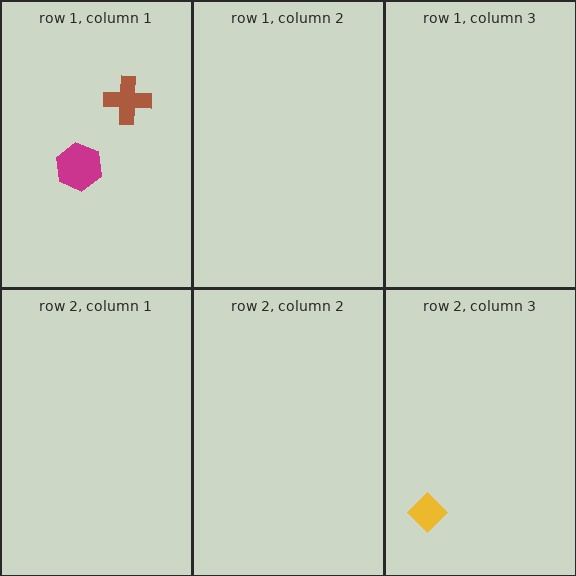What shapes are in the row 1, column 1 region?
The brown cross, the magenta hexagon.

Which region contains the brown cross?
The row 1, column 1 region.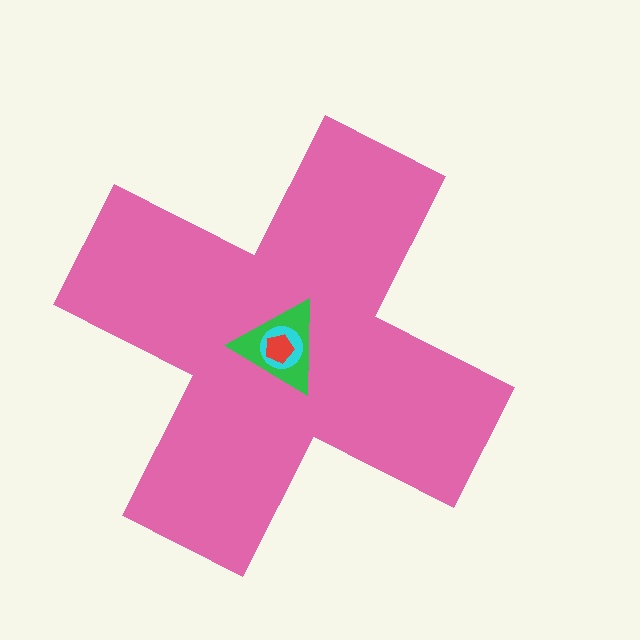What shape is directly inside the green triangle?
The cyan circle.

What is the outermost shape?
The pink cross.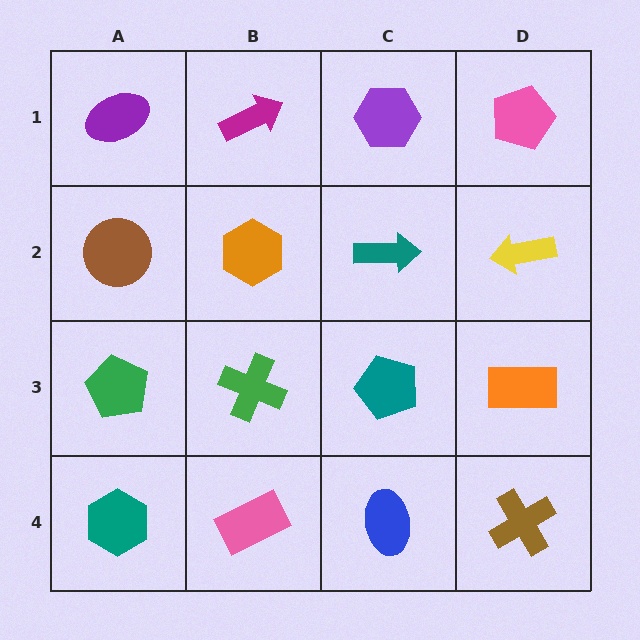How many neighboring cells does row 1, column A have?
2.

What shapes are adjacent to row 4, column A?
A green pentagon (row 3, column A), a pink rectangle (row 4, column B).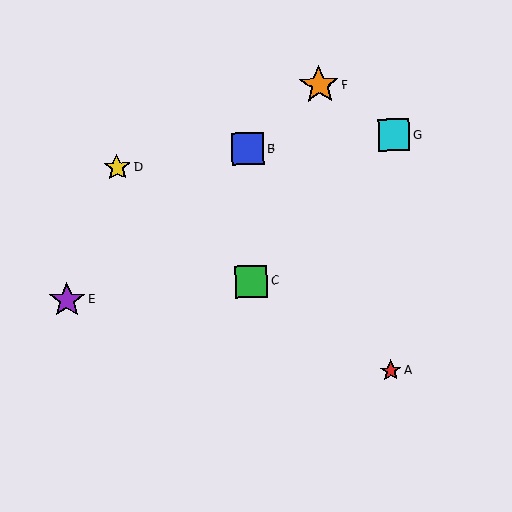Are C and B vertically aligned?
Yes, both are at x≈251.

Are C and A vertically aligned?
No, C is at x≈251 and A is at x≈391.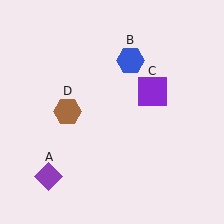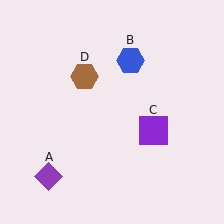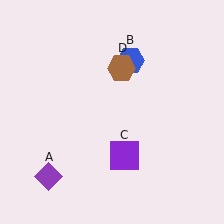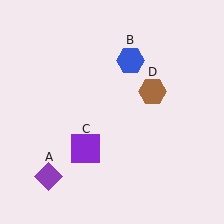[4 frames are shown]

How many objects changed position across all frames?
2 objects changed position: purple square (object C), brown hexagon (object D).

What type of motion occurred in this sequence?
The purple square (object C), brown hexagon (object D) rotated clockwise around the center of the scene.